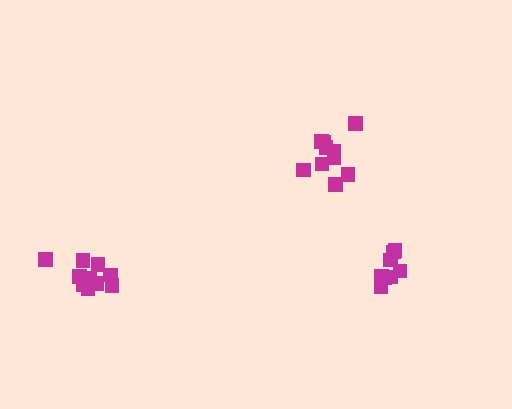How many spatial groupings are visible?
There are 3 spatial groupings.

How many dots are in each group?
Group 1: 10 dots, Group 2: 12 dots, Group 3: 8 dots (30 total).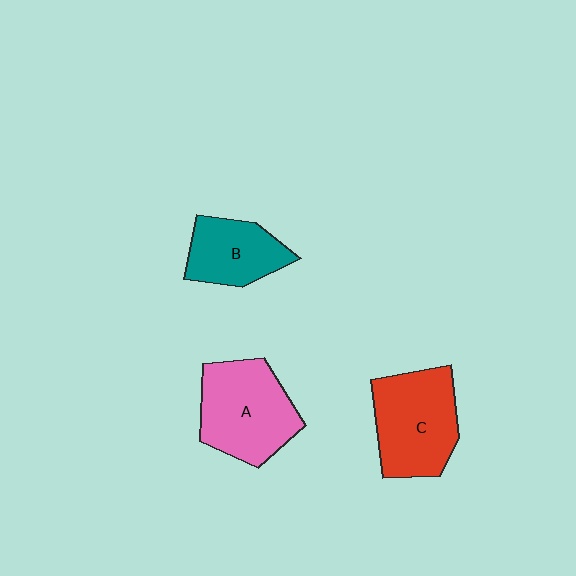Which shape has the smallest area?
Shape B (teal).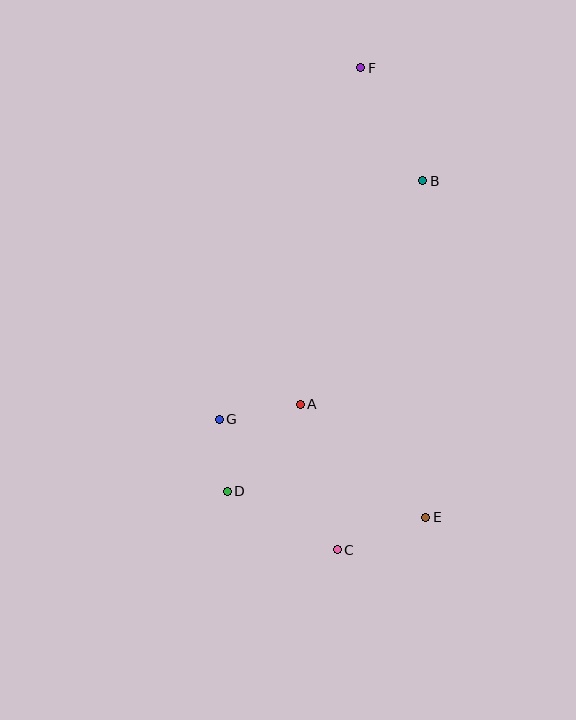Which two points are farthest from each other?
Points C and F are farthest from each other.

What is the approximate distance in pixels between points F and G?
The distance between F and G is approximately 379 pixels.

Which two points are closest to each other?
Points D and G are closest to each other.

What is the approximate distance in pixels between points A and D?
The distance between A and D is approximately 114 pixels.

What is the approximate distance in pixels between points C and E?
The distance between C and E is approximately 94 pixels.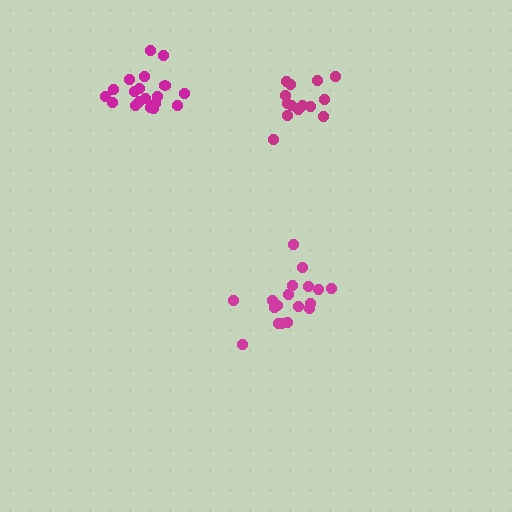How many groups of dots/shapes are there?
There are 3 groups.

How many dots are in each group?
Group 1: 19 dots, Group 2: 18 dots, Group 3: 14 dots (51 total).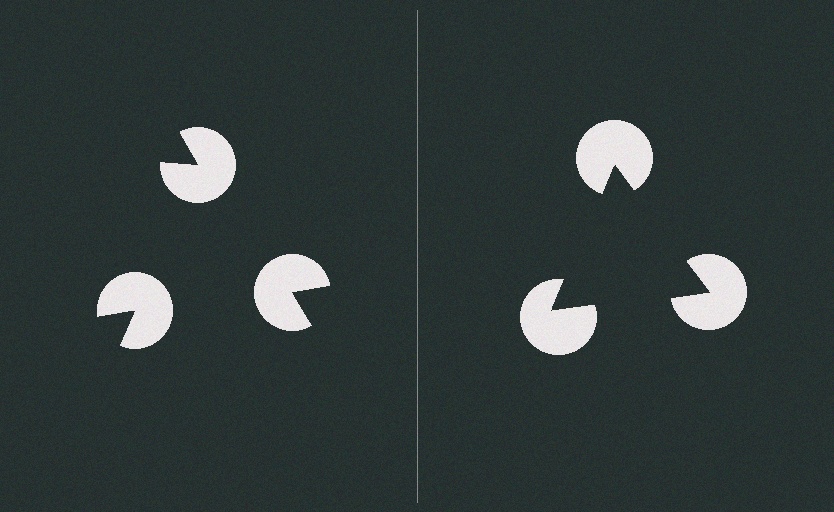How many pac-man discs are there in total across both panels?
6 — 3 on each side.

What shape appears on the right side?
An illusory triangle.